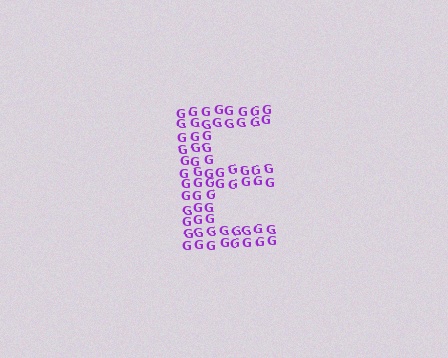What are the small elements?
The small elements are letter G's.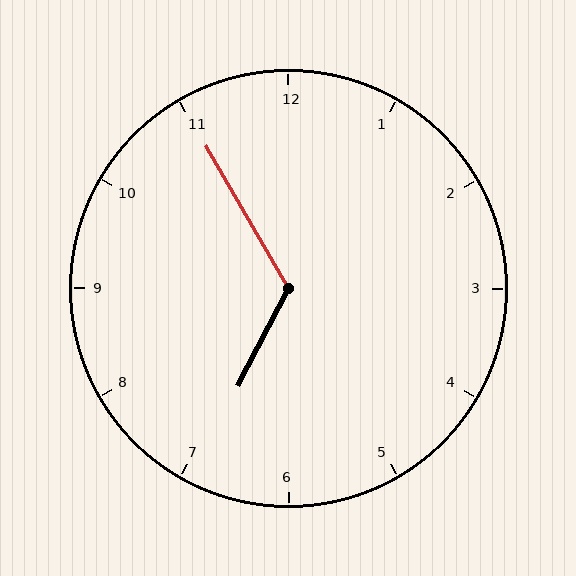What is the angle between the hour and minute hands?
Approximately 122 degrees.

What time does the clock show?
6:55.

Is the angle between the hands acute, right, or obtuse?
It is obtuse.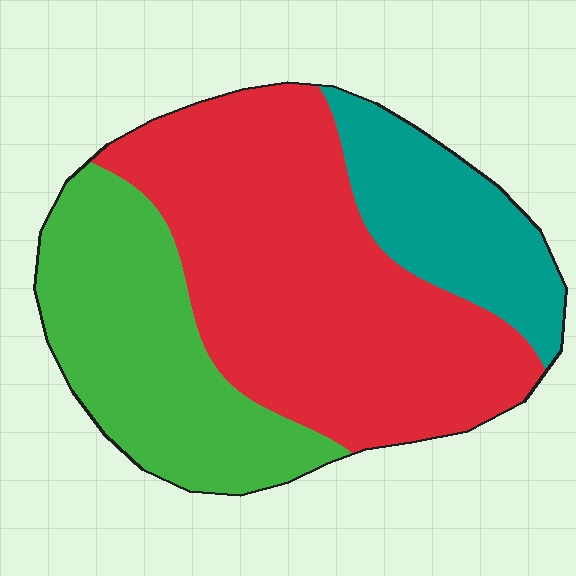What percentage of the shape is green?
Green takes up about one third (1/3) of the shape.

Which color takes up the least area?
Teal, at roughly 20%.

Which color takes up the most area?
Red, at roughly 50%.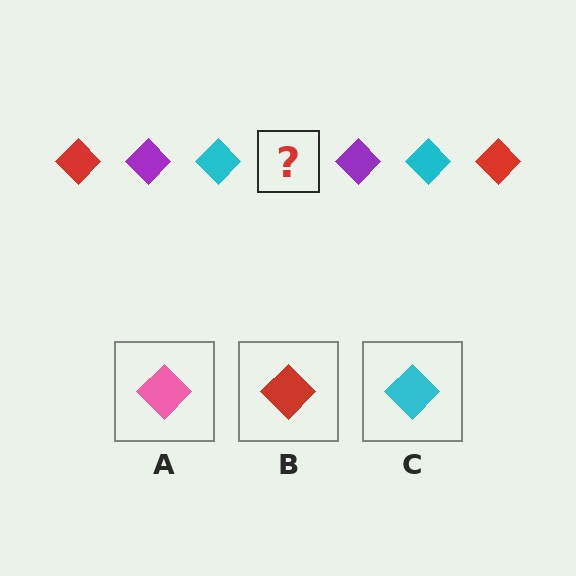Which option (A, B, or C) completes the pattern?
B.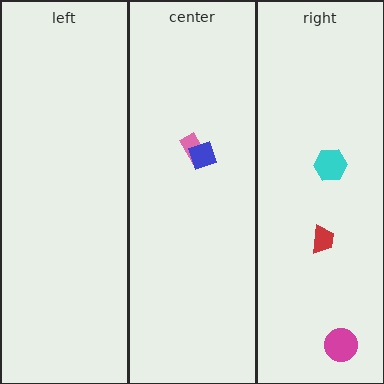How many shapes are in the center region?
2.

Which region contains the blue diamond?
The center region.